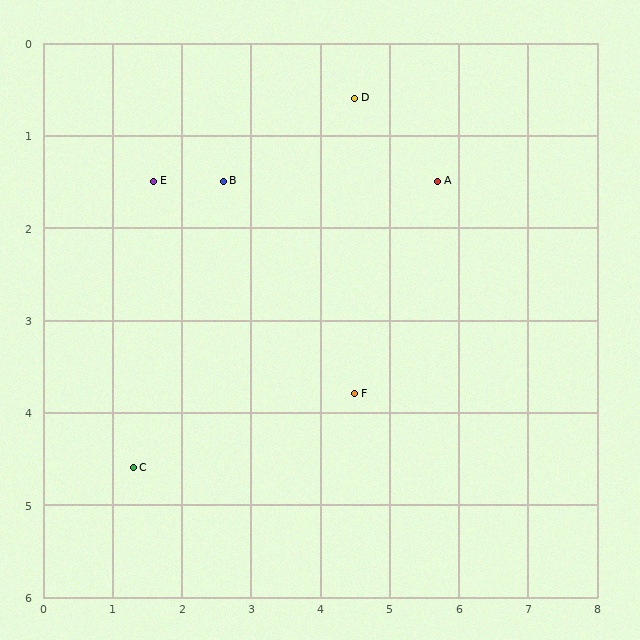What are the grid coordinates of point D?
Point D is at approximately (4.5, 0.6).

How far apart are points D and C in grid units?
Points D and C are about 5.1 grid units apart.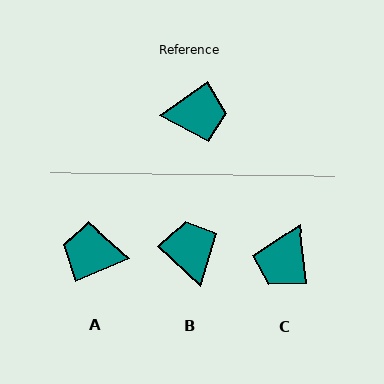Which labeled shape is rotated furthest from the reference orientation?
A, about 168 degrees away.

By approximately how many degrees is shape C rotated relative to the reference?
Approximately 119 degrees clockwise.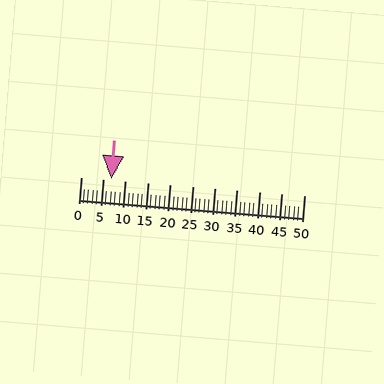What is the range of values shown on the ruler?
The ruler shows values from 0 to 50.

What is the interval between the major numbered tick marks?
The major tick marks are spaced 5 units apart.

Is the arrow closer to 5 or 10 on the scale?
The arrow is closer to 5.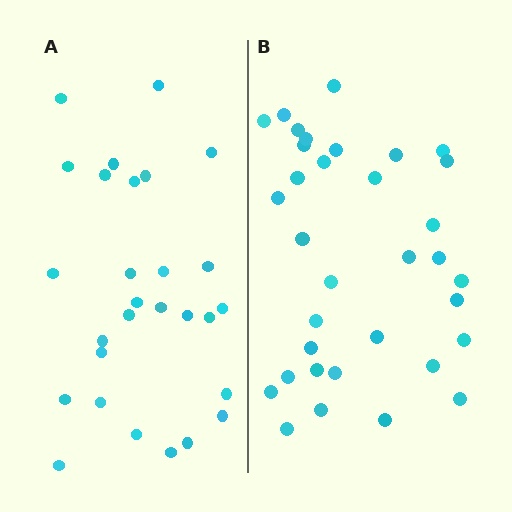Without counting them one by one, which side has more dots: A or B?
Region B (the right region) has more dots.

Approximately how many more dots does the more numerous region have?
Region B has about 6 more dots than region A.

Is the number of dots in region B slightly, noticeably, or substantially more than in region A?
Region B has only slightly more — the two regions are fairly close. The ratio is roughly 1.2 to 1.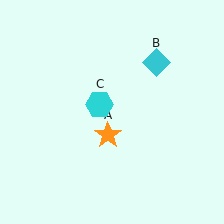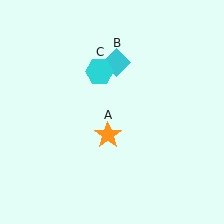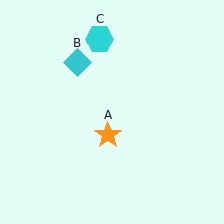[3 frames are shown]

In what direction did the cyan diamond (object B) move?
The cyan diamond (object B) moved left.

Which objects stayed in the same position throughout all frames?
Orange star (object A) remained stationary.